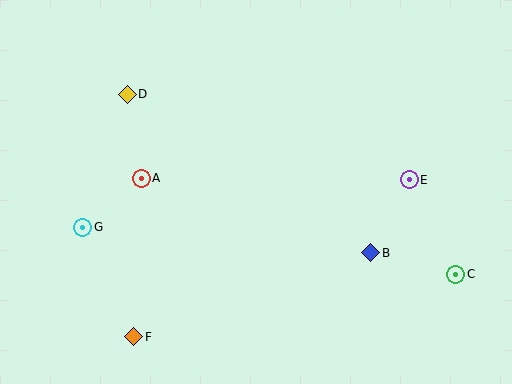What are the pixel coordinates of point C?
Point C is at (456, 275).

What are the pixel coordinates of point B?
Point B is at (371, 253).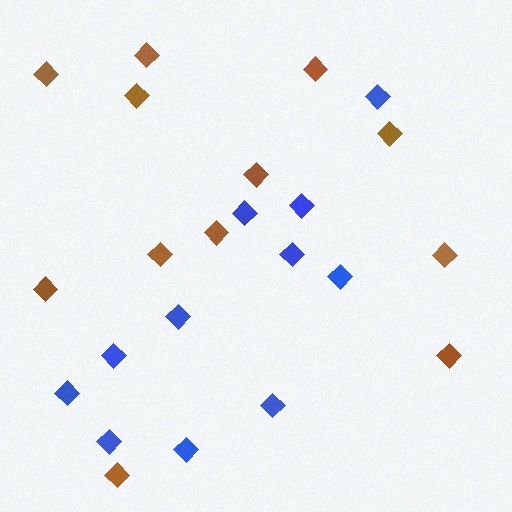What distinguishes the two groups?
There are 2 groups: one group of brown diamonds (12) and one group of blue diamonds (11).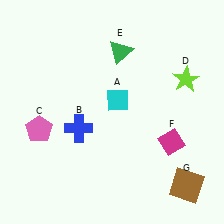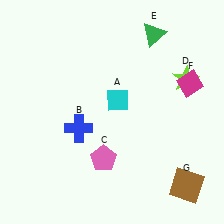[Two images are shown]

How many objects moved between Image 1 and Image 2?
3 objects moved between the two images.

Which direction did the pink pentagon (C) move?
The pink pentagon (C) moved right.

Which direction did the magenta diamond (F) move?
The magenta diamond (F) moved up.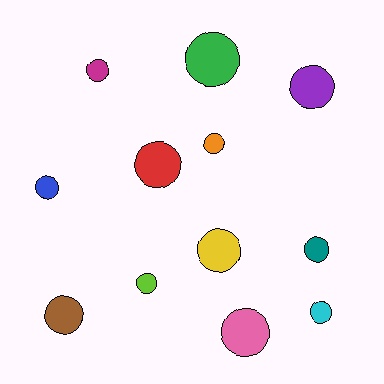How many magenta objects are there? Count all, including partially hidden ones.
There is 1 magenta object.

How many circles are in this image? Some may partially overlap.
There are 12 circles.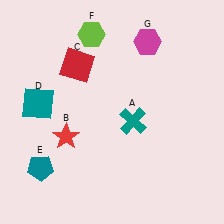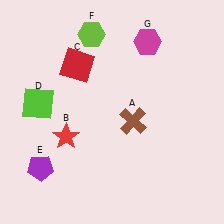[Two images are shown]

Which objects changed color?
A changed from teal to brown. D changed from teal to lime. E changed from teal to purple.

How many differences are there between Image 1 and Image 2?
There are 3 differences between the two images.